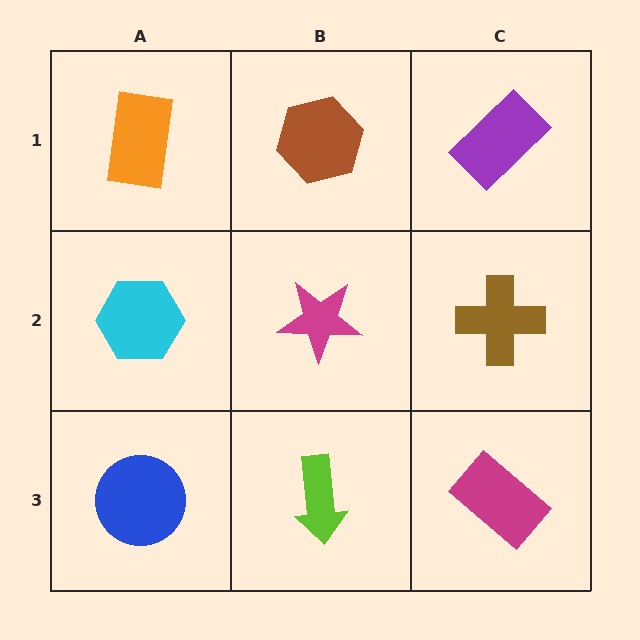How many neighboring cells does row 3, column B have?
3.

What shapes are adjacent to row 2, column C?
A purple rectangle (row 1, column C), a magenta rectangle (row 3, column C), a magenta star (row 2, column B).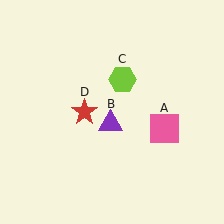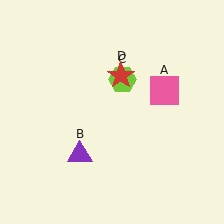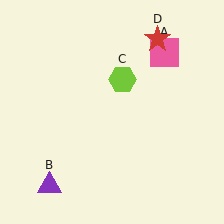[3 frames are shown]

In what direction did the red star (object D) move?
The red star (object D) moved up and to the right.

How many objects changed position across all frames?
3 objects changed position: pink square (object A), purple triangle (object B), red star (object D).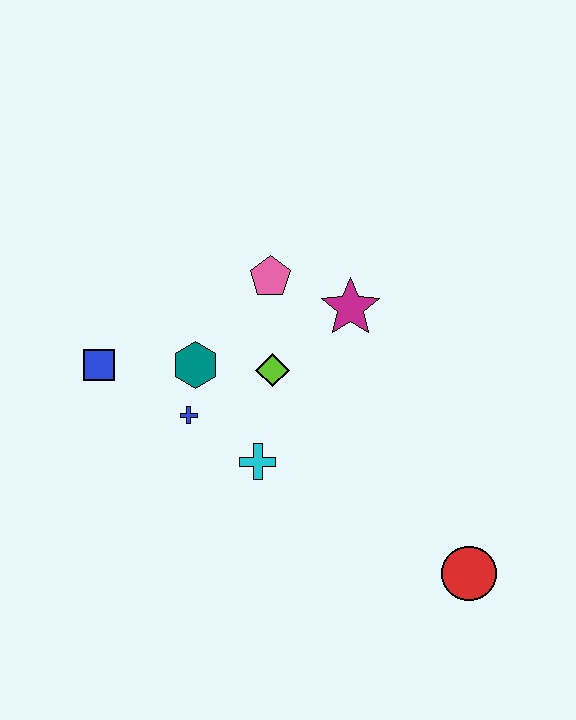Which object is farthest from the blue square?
The red circle is farthest from the blue square.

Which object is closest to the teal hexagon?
The blue cross is closest to the teal hexagon.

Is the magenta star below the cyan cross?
No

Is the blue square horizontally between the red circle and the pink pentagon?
No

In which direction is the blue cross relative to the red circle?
The blue cross is to the left of the red circle.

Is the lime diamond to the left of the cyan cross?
No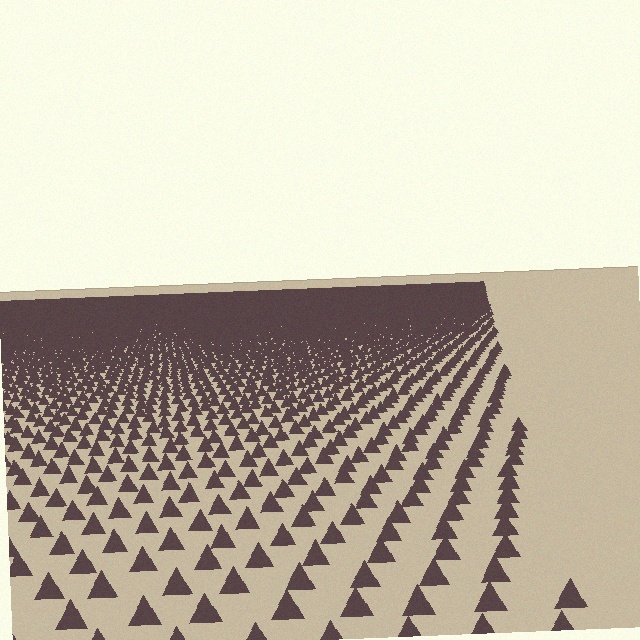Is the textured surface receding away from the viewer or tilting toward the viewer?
The surface is receding away from the viewer. Texture elements get smaller and denser toward the top.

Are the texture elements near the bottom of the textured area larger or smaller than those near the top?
Larger. Near the bottom, elements are closer to the viewer and appear at a bigger on-screen size.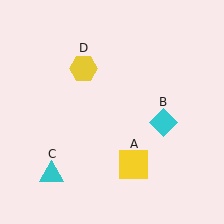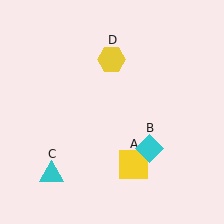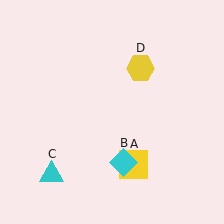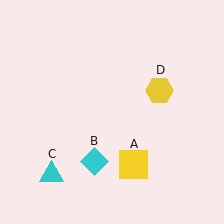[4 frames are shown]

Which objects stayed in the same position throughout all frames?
Yellow square (object A) and cyan triangle (object C) remained stationary.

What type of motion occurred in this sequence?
The cyan diamond (object B), yellow hexagon (object D) rotated clockwise around the center of the scene.